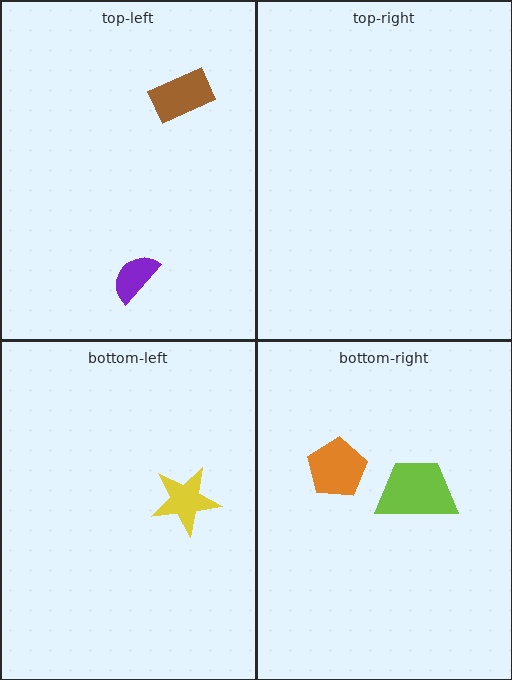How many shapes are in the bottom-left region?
1.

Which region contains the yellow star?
The bottom-left region.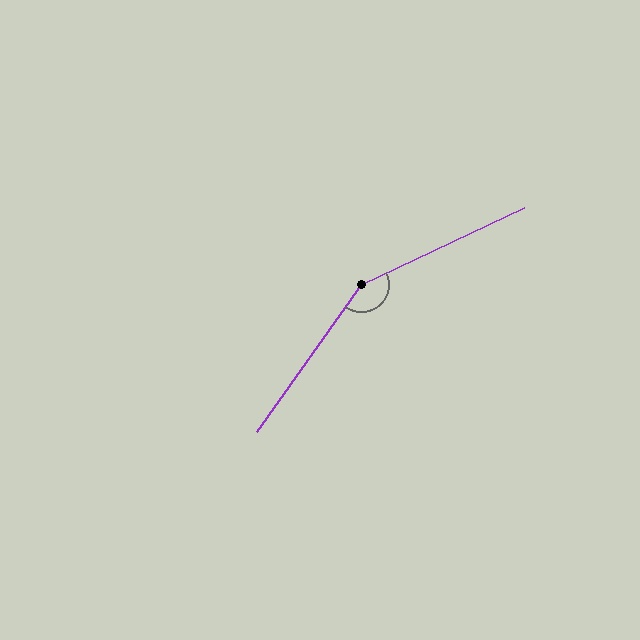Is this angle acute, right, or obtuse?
It is obtuse.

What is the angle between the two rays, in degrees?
Approximately 151 degrees.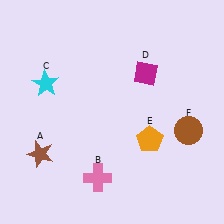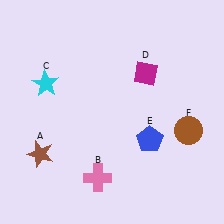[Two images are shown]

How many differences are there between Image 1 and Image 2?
There is 1 difference between the two images.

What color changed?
The pentagon (E) changed from orange in Image 1 to blue in Image 2.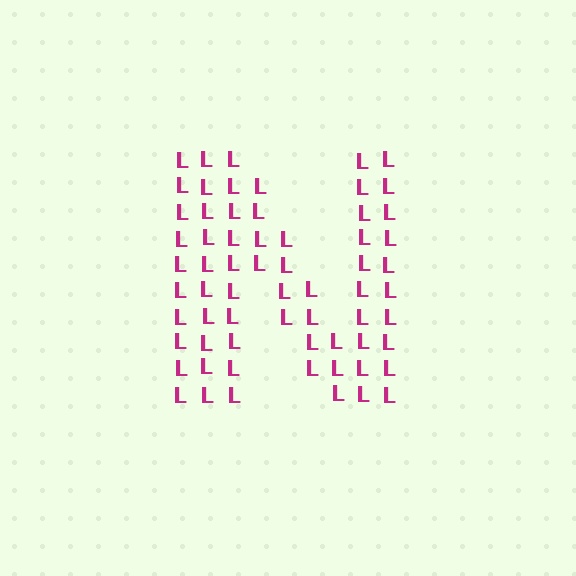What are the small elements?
The small elements are letter L's.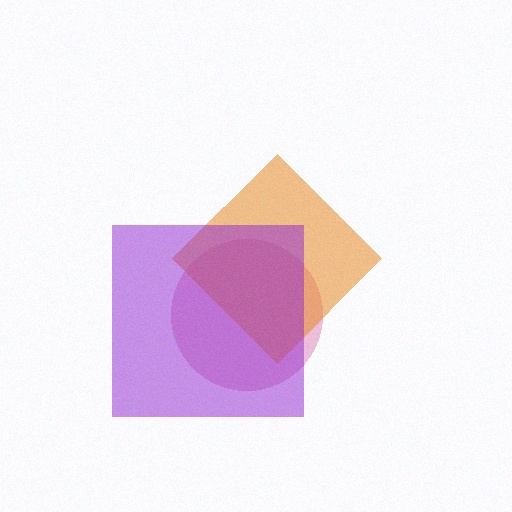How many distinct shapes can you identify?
There are 3 distinct shapes: a pink circle, an orange diamond, a purple square.